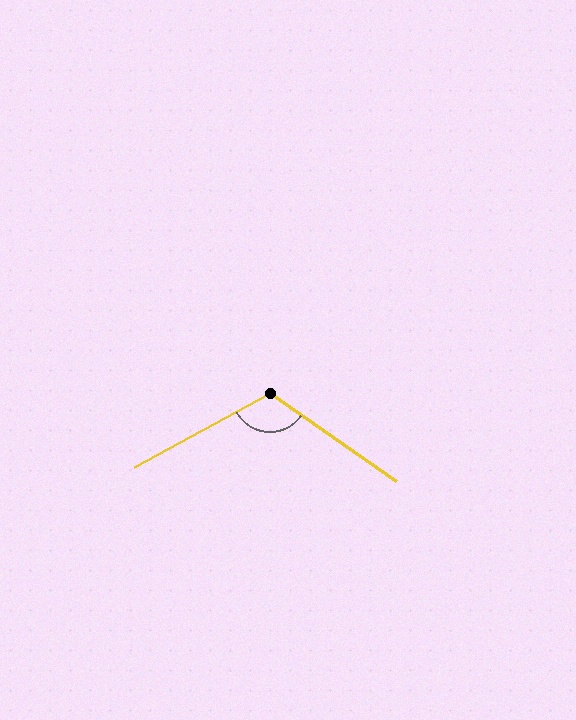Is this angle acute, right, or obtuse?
It is obtuse.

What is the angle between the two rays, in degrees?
Approximately 117 degrees.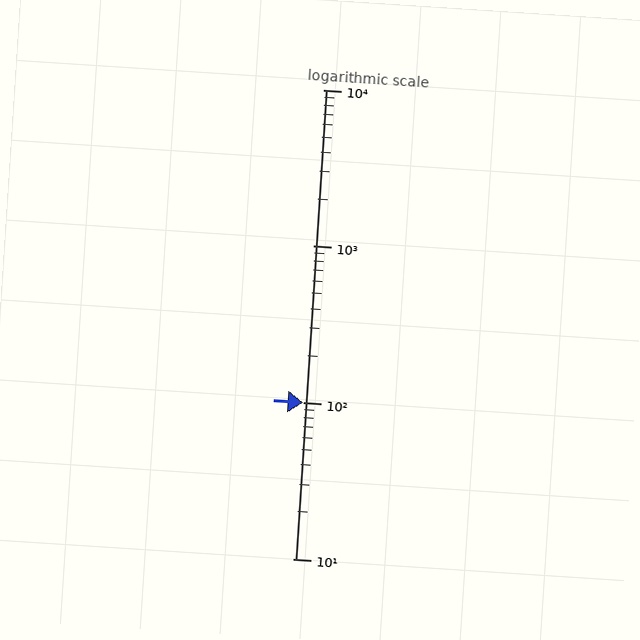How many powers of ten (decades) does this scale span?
The scale spans 3 decades, from 10 to 10000.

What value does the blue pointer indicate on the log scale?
The pointer indicates approximately 100.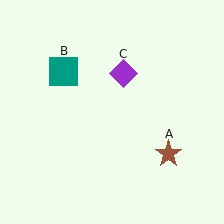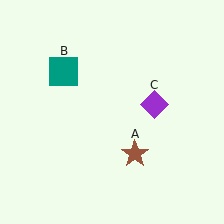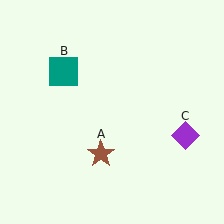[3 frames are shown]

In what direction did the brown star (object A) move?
The brown star (object A) moved left.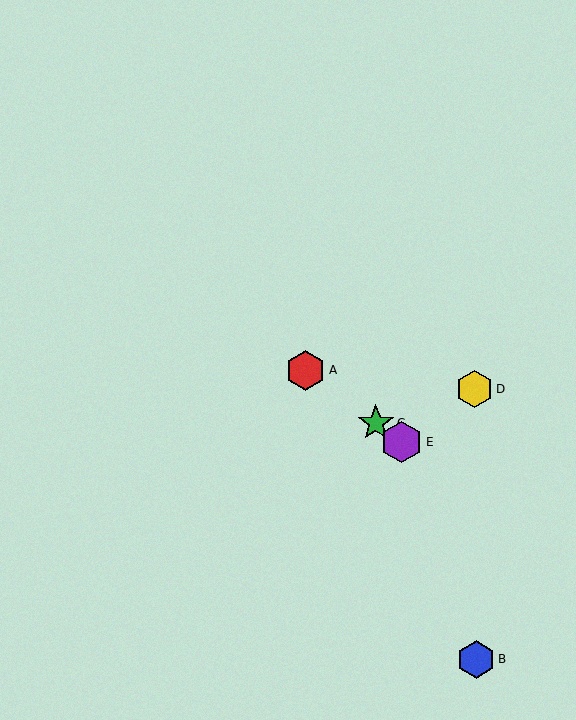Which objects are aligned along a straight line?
Objects A, C, E are aligned along a straight line.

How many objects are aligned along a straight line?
3 objects (A, C, E) are aligned along a straight line.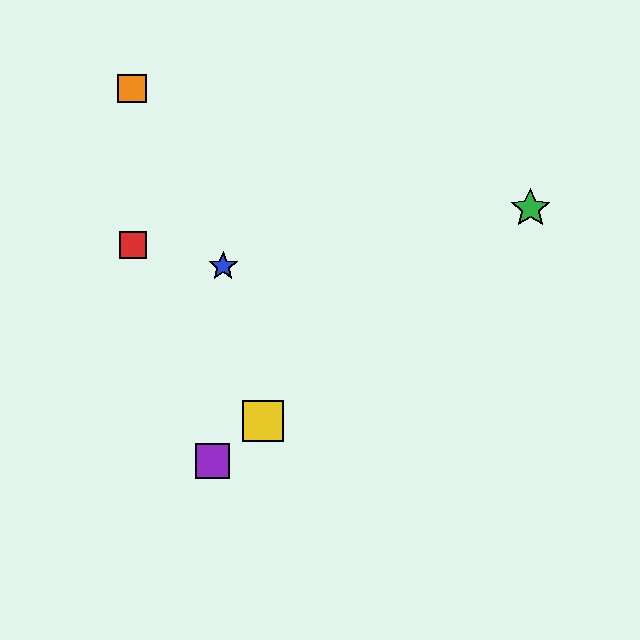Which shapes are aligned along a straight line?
The green star, the yellow square, the purple square are aligned along a straight line.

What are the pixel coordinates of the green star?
The green star is at (530, 208).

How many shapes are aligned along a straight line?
3 shapes (the green star, the yellow square, the purple square) are aligned along a straight line.